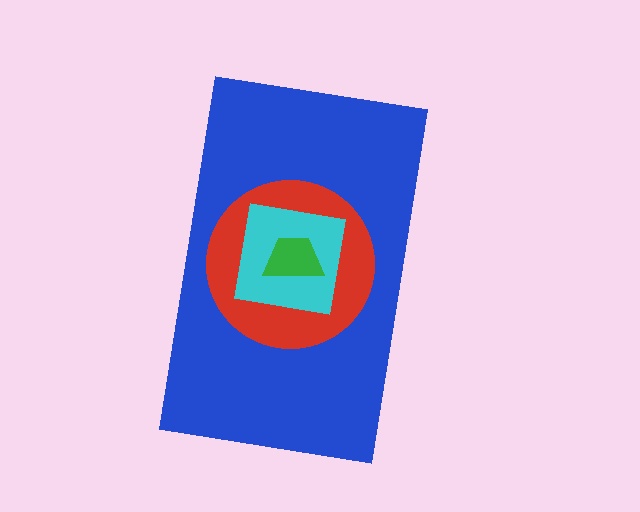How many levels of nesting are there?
4.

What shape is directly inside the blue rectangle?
The red circle.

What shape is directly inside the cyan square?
The green trapezoid.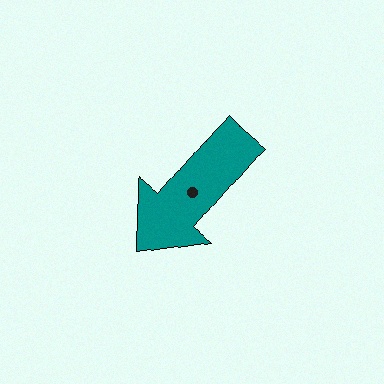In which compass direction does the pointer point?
Southwest.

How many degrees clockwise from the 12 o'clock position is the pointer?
Approximately 221 degrees.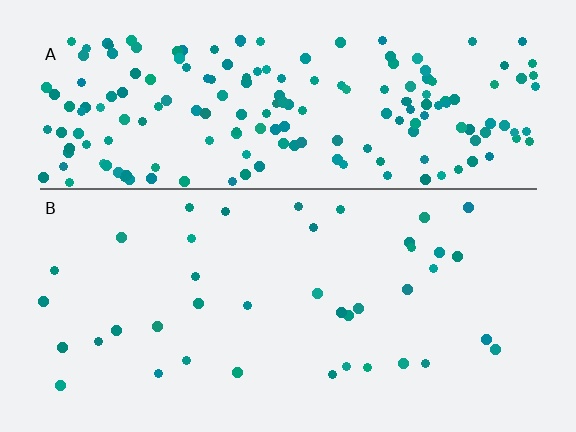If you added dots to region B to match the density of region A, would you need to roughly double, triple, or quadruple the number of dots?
Approximately quadruple.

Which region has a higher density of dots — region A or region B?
A (the top).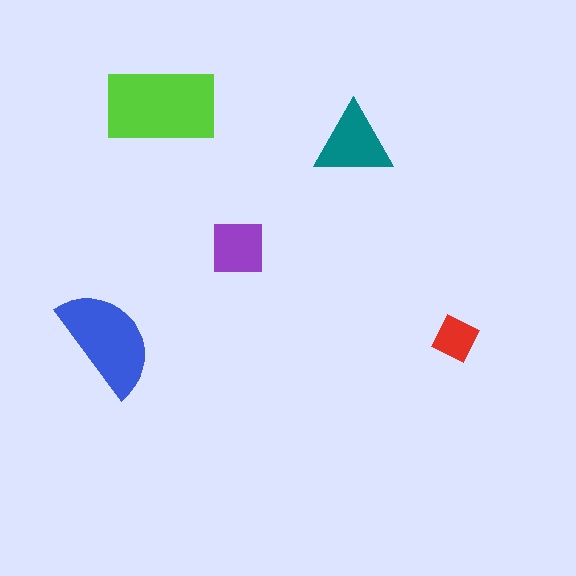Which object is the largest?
The lime rectangle.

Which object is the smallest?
The red diamond.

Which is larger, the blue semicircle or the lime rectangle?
The lime rectangle.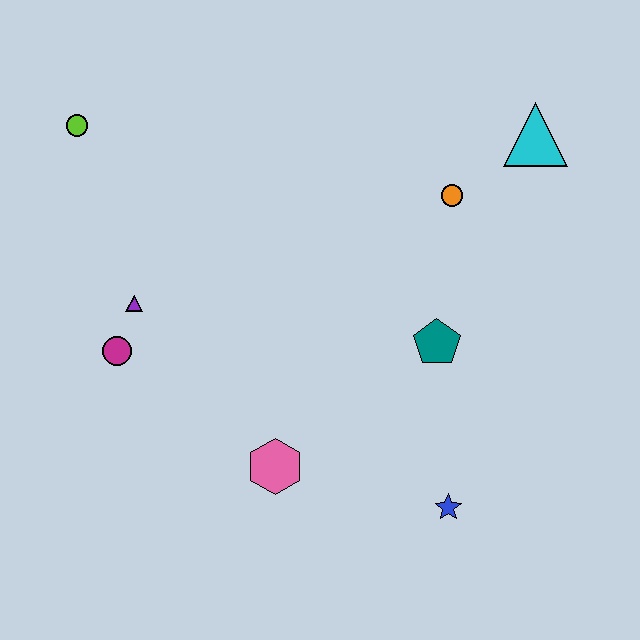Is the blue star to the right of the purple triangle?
Yes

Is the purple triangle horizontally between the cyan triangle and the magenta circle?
Yes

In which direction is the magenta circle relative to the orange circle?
The magenta circle is to the left of the orange circle.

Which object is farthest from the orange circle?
The lime circle is farthest from the orange circle.